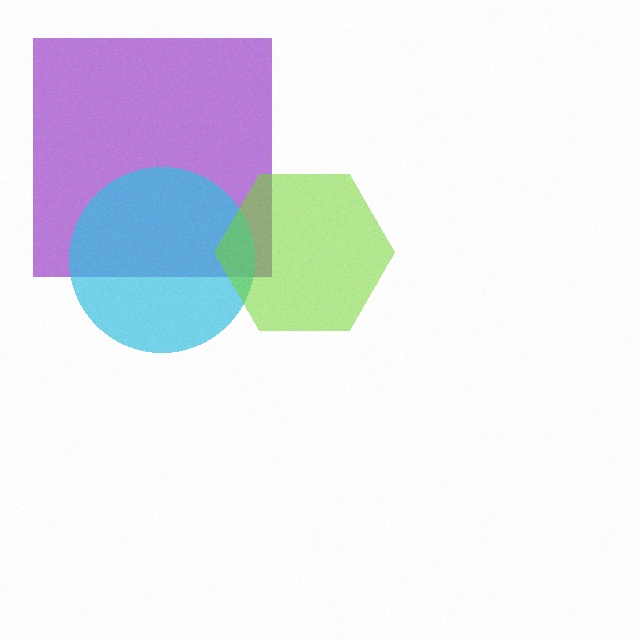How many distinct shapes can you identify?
There are 3 distinct shapes: a purple square, a cyan circle, a lime hexagon.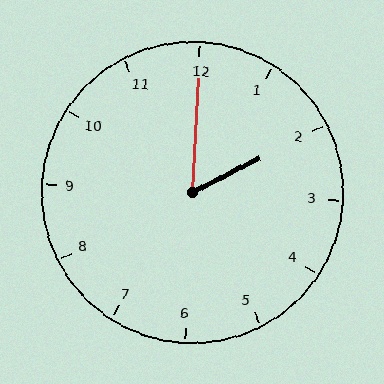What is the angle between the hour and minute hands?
Approximately 60 degrees.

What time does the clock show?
2:00.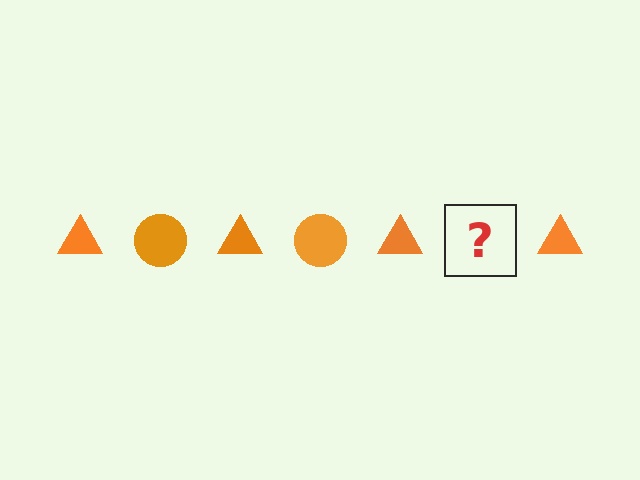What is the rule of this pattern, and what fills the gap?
The rule is that the pattern cycles through triangle, circle shapes in orange. The gap should be filled with an orange circle.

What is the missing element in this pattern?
The missing element is an orange circle.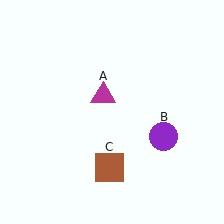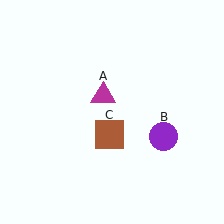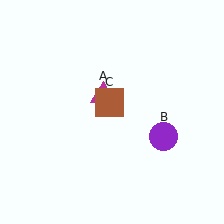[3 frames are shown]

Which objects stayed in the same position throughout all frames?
Magenta triangle (object A) and purple circle (object B) remained stationary.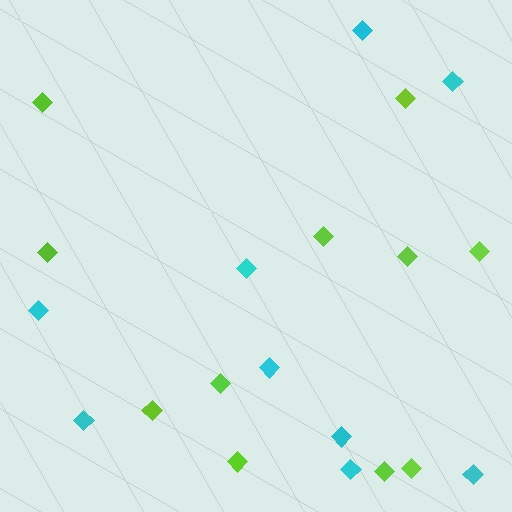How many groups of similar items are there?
There are 2 groups: one group of lime diamonds (11) and one group of cyan diamonds (9).